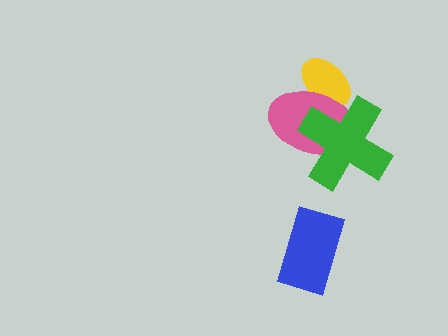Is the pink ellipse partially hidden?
Yes, it is partially covered by another shape.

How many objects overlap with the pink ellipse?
2 objects overlap with the pink ellipse.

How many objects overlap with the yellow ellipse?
2 objects overlap with the yellow ellipse.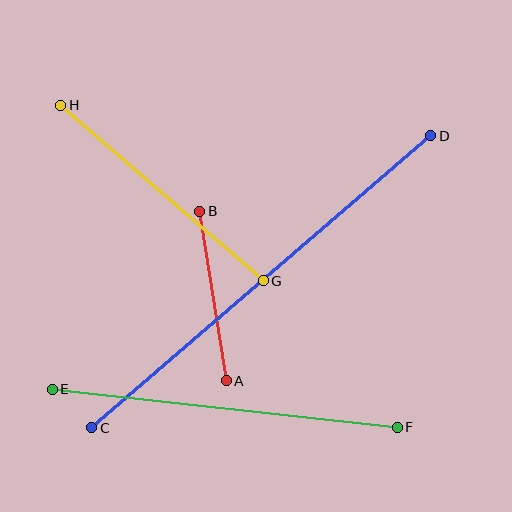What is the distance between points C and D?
The distance is approximately 448 pixels.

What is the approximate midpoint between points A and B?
The midpoint is at approximately (213, 296) pixels.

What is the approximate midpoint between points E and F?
The midpoint is at approximately (225, 408) pixels.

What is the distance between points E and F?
The distance is approximately 347 pixels.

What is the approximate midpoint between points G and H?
The midpoint is at approximately (162, 193) pixels.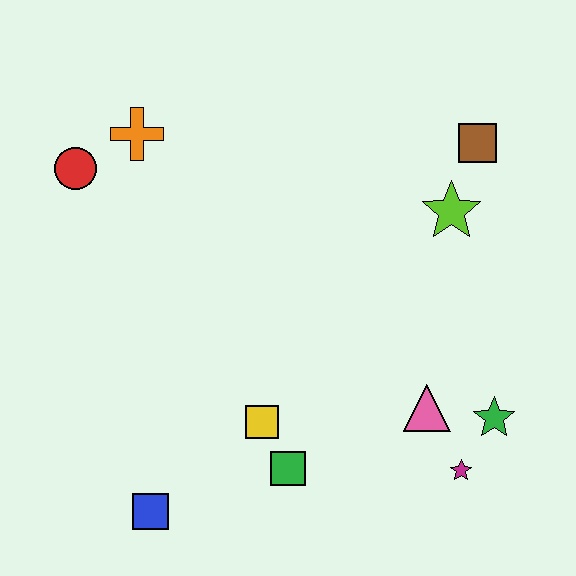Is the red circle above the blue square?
Yes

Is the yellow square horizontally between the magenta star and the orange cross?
Yes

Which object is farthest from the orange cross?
The magenta star is farthest from the orange cross.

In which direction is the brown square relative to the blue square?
The brown square is above the blue square.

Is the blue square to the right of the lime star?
No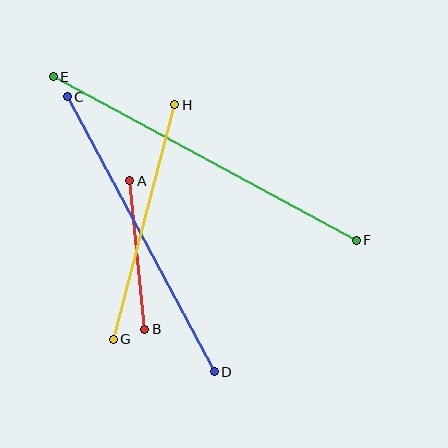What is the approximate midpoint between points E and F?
The midpoint is at approximately (205, 159) pixels.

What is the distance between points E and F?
The distance is approximately 344 pixels.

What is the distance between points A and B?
The distance is approximately 150 pixels.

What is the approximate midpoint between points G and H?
The midpoint is at approximately (144, 222) pixels.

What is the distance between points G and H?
The distance is approximately 242 pixels.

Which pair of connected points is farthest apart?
Points E and F are farthest apart.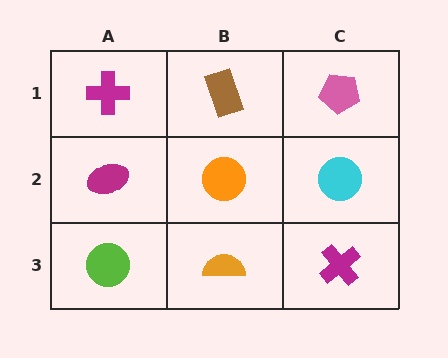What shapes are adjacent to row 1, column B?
An orange circle (row 2, column B), a magenta cross (row 1, column A), a pink pentagon (row 1, column C).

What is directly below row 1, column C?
A cyan circle.